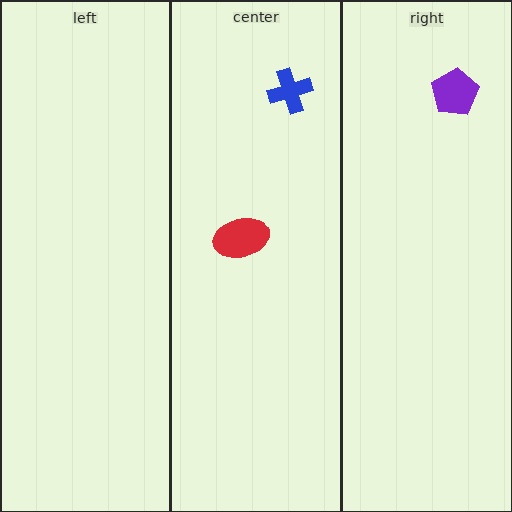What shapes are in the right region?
The purple pentagon.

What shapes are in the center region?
The blue cross, the red ellipse.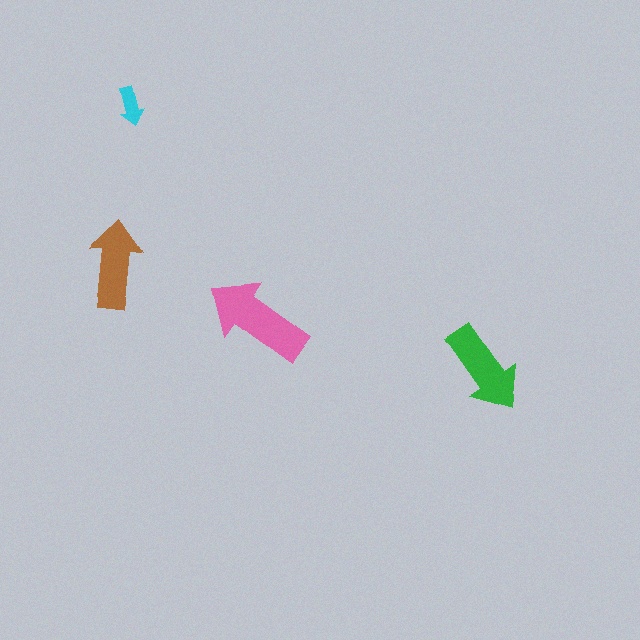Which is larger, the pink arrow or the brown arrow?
The pink one.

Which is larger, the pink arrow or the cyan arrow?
The pink one.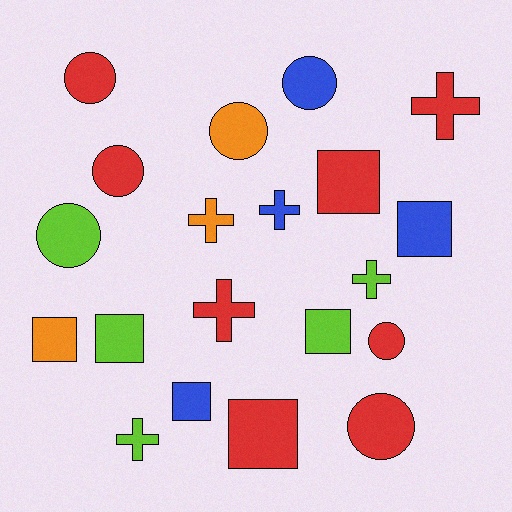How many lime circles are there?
There is 1 lime circle.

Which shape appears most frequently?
Circle, with 7 objects.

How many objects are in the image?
There are 20 objects.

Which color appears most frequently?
Red, with 8 objects.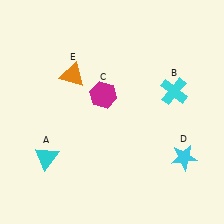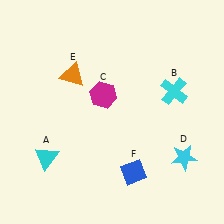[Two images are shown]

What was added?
A blue diamond (F) was added in Image 2.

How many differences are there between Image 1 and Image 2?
There is 1 difference between the two images.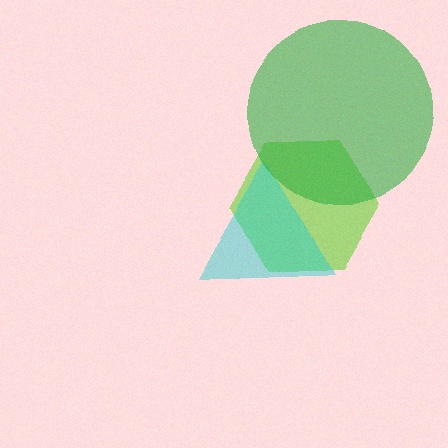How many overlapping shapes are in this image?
There are 3 overlapping shapes in the image.